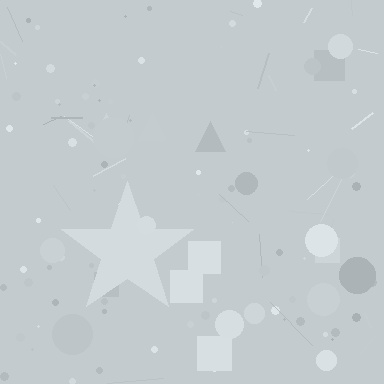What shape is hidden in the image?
A star is hidden in the image.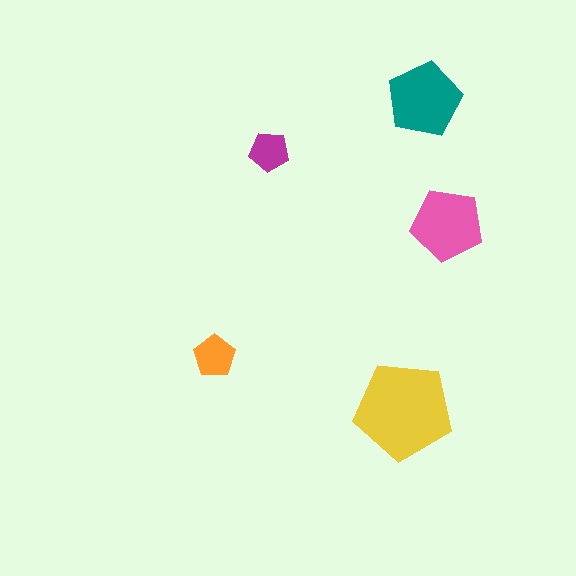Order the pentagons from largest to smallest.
the yellow one, the teal one, the pink one, the orange one, the magenta one.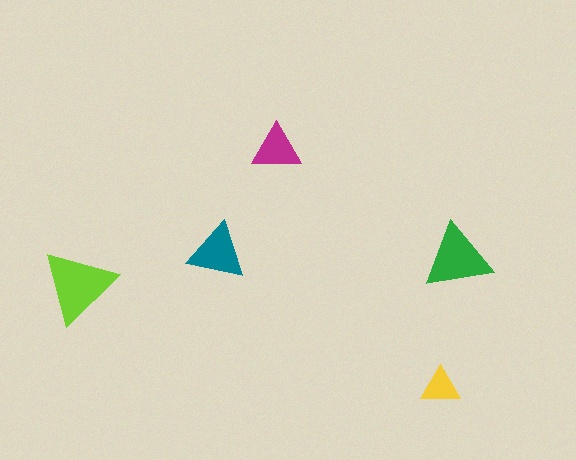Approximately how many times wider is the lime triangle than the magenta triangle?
About 1.5 times wider.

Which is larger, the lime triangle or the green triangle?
The lime one.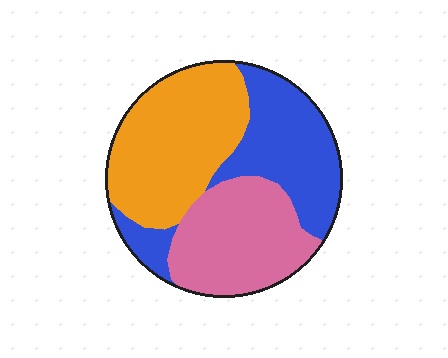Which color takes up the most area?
Orange, at roughly 40%.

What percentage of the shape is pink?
Pink covers 30% of the shape.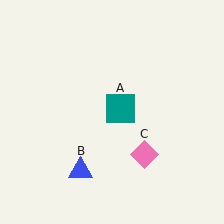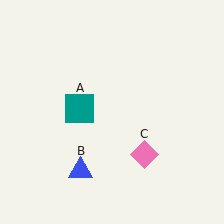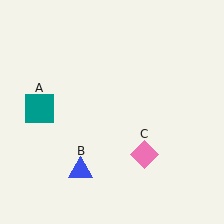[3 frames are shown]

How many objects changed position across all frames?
1 object changed position: teal square (object A).